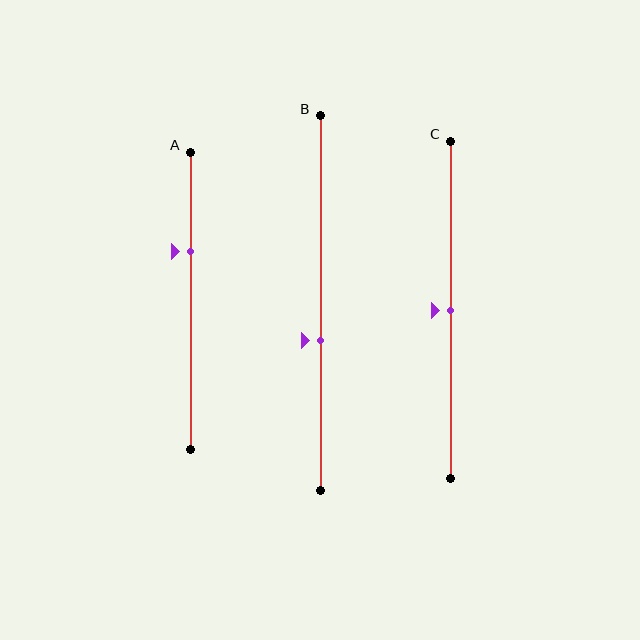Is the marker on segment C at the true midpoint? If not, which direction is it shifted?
Yes, the marker on segment C is at the true midpoint.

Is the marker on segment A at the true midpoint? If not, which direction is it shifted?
No, the marker on segment A is shifted upward by about 17% of the segment length.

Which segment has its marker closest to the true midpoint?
Segment C has its marker closest to the true midpoint.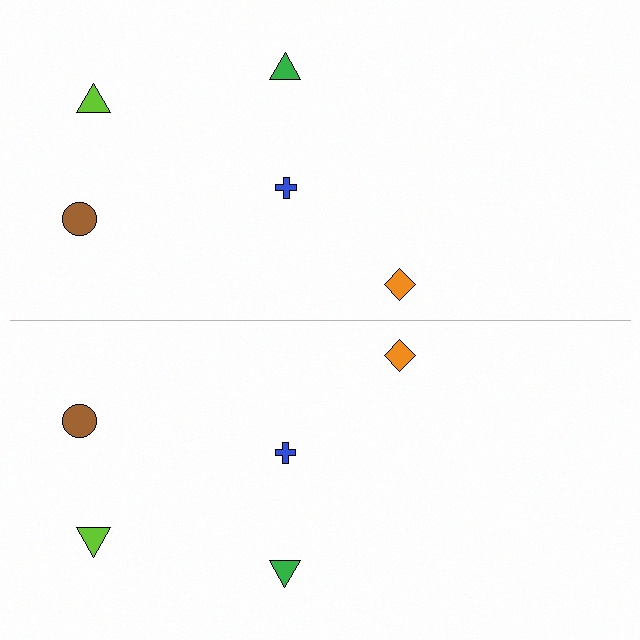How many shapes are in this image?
There are 10 shapes in this image.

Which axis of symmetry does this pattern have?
The pattern has a horizontal axis of symmetry running through the center of the image.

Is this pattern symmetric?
Yes, this pattern has bilateral (reflection) symmetry.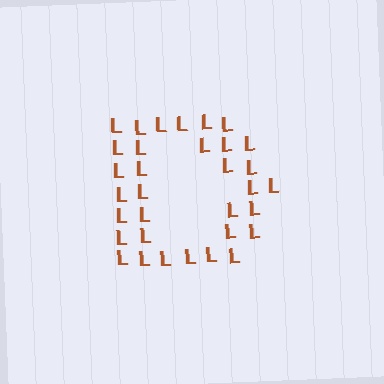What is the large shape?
The large shape is the letter D.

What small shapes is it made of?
It is made of small letter L's.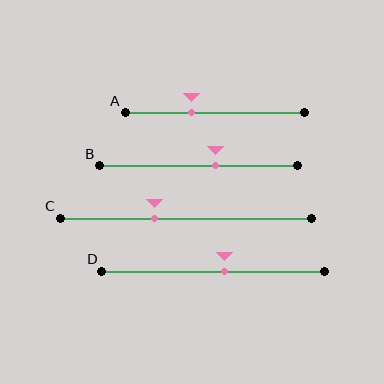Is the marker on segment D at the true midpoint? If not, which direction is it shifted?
No, the marker on segment D is shifted to the right by about 5% of the segment length.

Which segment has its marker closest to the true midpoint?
Segment D has its marker closest to the true midpoint.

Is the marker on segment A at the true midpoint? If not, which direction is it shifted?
No, the marker on segment A is shifted to the left by about 13% of the segment length.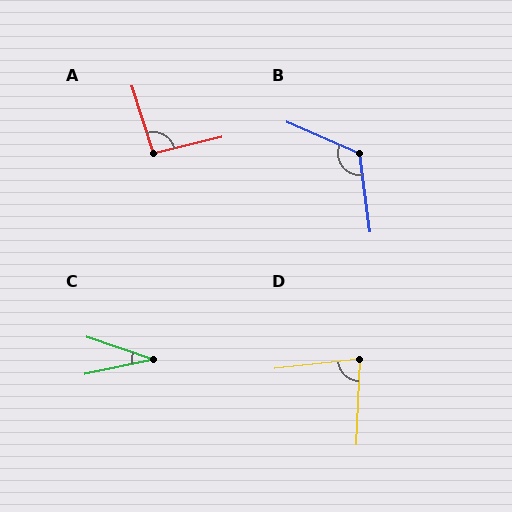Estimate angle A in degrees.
Approximately 94 degrees.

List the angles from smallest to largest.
C (31°), D (81°), A (94°), B (121°).